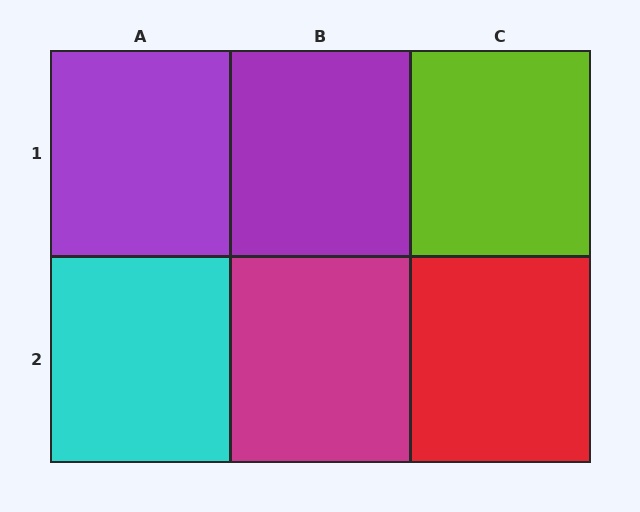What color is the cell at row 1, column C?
Lime.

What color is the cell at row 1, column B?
Purple.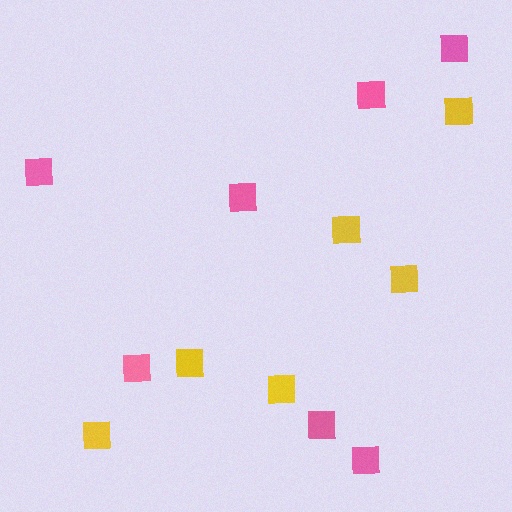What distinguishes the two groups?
There are 2 groups: one group of pink squares (7) and one group of yellow squares (6).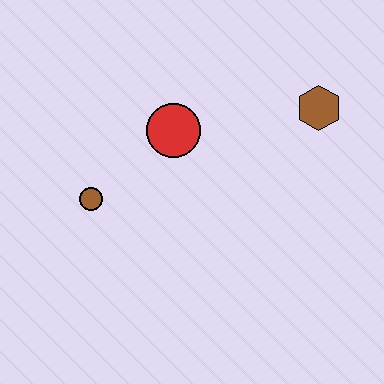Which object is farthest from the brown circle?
The brown hexagon is farthest from the brown circle.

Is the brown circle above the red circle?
No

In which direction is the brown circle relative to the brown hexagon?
The brown circle is to the left of the brown hexagon.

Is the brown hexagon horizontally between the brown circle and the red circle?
No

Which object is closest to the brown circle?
The red circle is closest to the brown circle.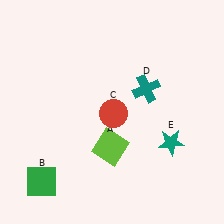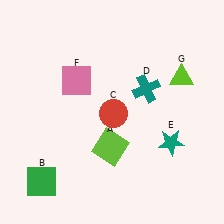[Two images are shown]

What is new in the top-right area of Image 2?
A lime triangle (G) was added in the top-right area of Image 2.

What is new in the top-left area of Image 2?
A pink square (F) was added in the top-left area of Image 2.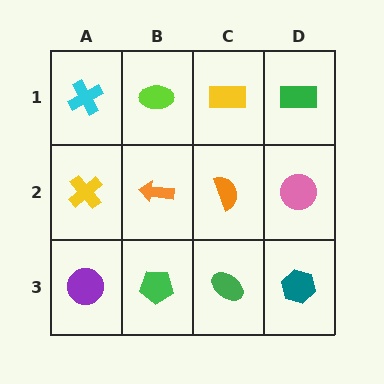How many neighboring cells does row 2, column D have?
3.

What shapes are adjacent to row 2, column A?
A cyan cross (row 1, column A), a purple circle (row 3, column A), an orange arrow (row 2, column B).